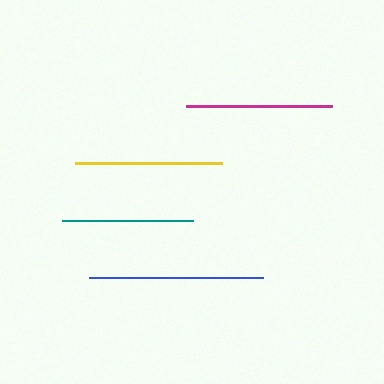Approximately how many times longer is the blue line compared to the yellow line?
The blue line is approximately 1.2 times the length of the yellow line.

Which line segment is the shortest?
The teal line is the shortest at approximately 131 pixels.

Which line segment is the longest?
The blue line is the longest at approximately 174 pixels.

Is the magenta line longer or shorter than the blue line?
The blue line is longer than the magenta line.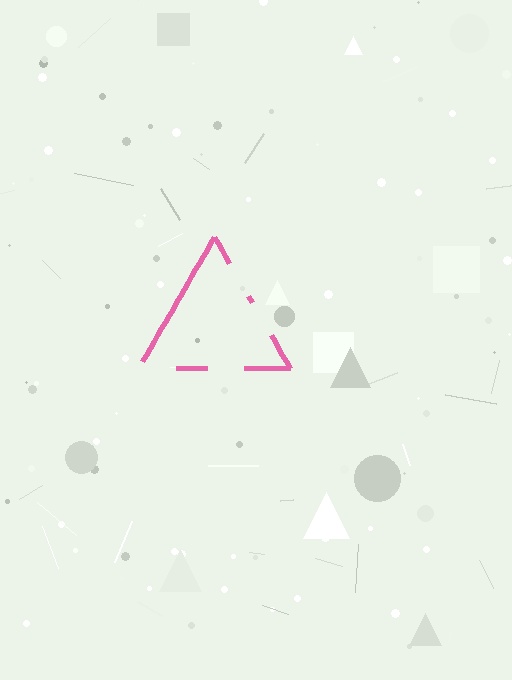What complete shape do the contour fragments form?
The contour fragments form a triangle.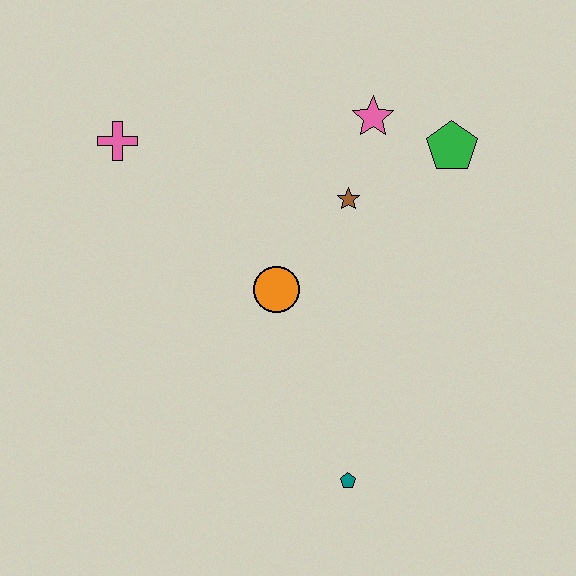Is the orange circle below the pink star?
Yes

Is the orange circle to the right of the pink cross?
Yes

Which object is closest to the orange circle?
The brown star is closest to the orange circle.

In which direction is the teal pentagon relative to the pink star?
The teal pentagon is below the pink star.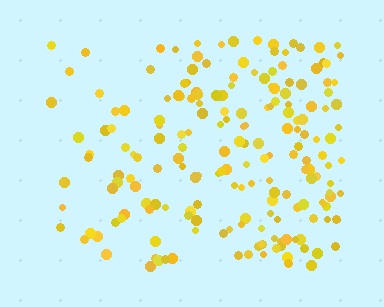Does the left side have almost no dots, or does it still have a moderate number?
Still a moderate number, just noticeably fewer than the right.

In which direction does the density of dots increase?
From left to right, with the right side densest.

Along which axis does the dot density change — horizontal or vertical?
Horizontal.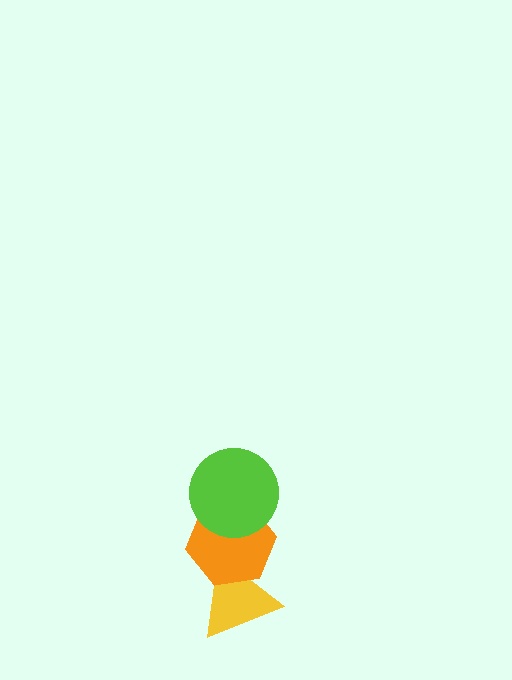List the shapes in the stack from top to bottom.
From top to bottom: the lime circle, the orange hexagon, the yellow triangle.